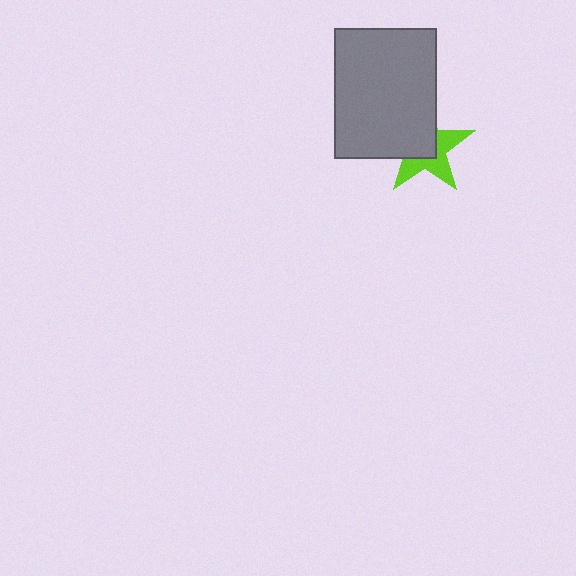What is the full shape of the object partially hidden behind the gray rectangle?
The partially hidden object is a lime star.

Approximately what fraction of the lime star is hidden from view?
Roughly 53% of the lime star is hidden behind the gray rectangle.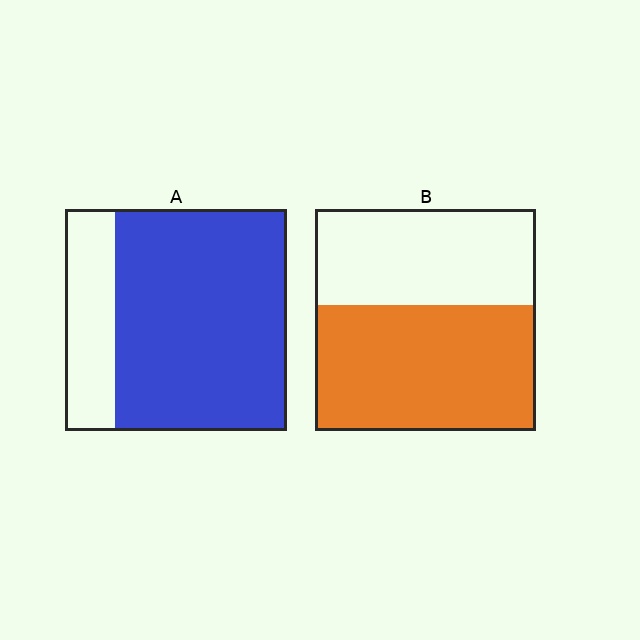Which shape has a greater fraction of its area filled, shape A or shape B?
Shape A.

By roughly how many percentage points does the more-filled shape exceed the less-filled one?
By roughly 20 percentage points (A over B).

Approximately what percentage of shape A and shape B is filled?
A is approximately 75% and B is approximately 55%.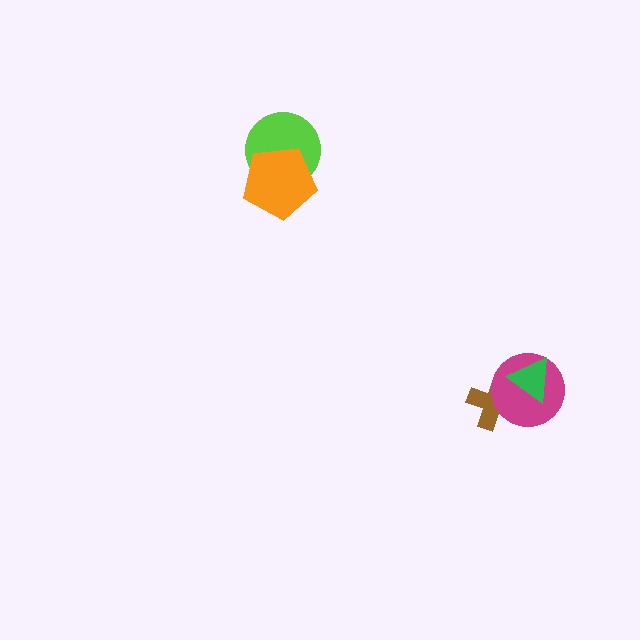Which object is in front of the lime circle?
The orange pentagon is in front of the lime circle.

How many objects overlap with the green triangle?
2 objects overlap with the green triangle.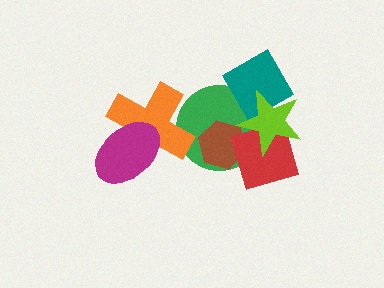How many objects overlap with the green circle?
5 objects overlap with the green circle.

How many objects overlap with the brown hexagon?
3 objects overlap with the brown hexagon.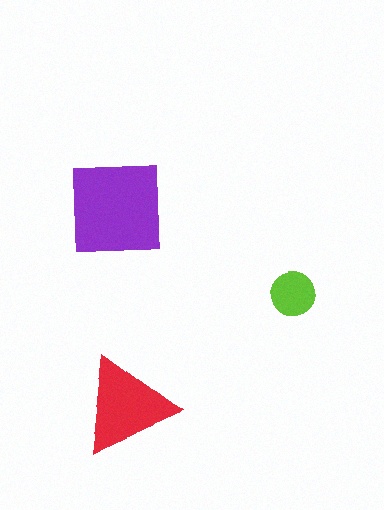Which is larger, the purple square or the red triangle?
The purple square.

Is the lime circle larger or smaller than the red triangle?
Smaller.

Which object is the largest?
The purple square.